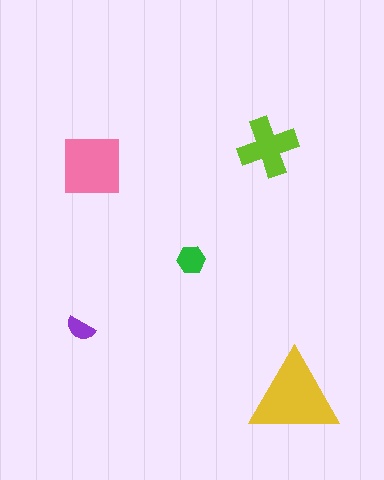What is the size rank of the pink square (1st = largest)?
2nd.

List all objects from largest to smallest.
The yellow triangle, the pink square, the lime cross, the green hexagon, the purple semicircle.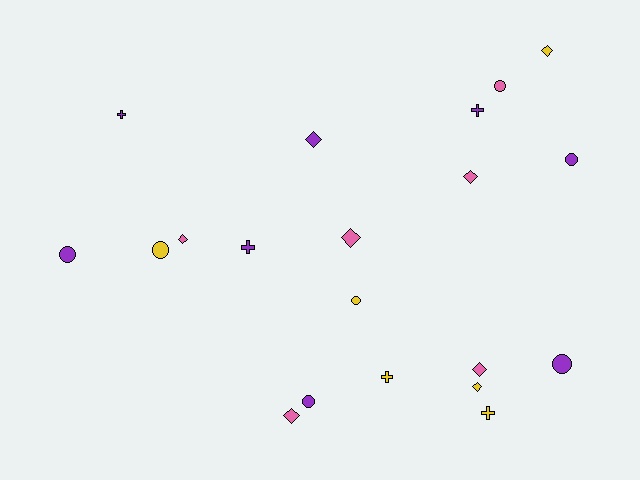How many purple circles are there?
There are 4 purple circles.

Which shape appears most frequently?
Diamond, with 8 objects.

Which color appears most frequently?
Purple, with 8 objects.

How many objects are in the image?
There are 20 objects.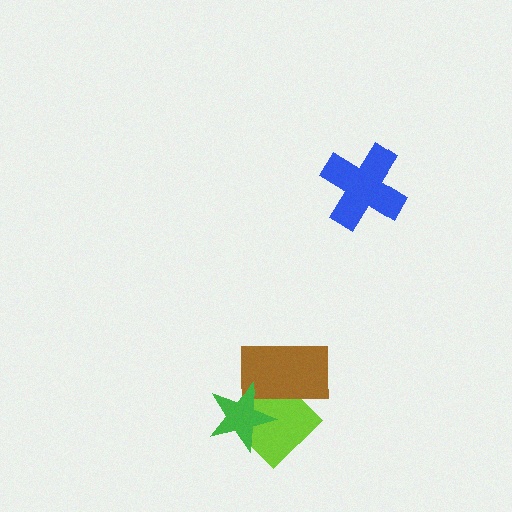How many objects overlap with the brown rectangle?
2 objects overlap with the brown rectangle.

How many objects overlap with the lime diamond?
2 objects overlap with the lime diamond.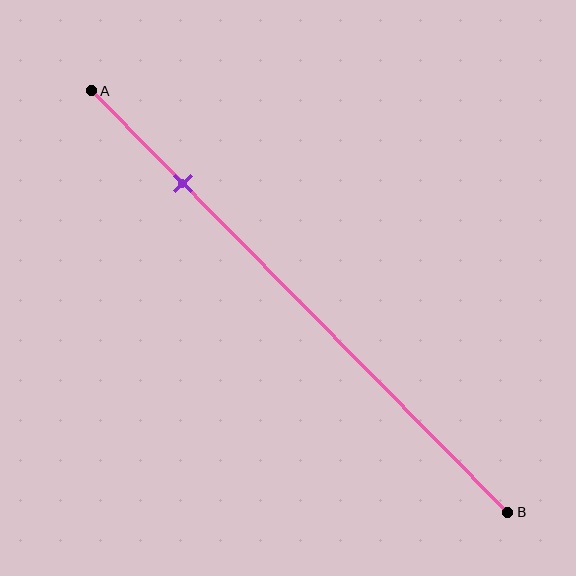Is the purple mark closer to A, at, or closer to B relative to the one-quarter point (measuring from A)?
The purple mark is approximately at the one-quarter point of segment AB.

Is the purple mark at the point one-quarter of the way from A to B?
Yes, the mark is approximately at the one-quarter point.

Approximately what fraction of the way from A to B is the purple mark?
The purple mark is approximately 20% of the way from A to B.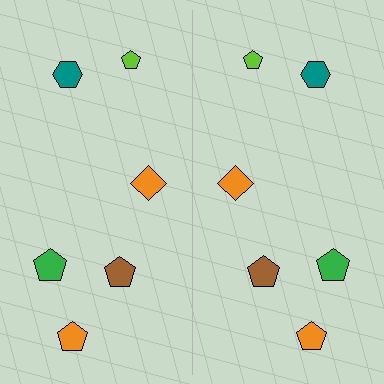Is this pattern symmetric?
Yes, this pattern has bilateral (reflection) symmetry.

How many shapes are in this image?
There are 12 shapes in this image.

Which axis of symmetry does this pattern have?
The pattern has a vertical axis of symmetry running through the center of the image.